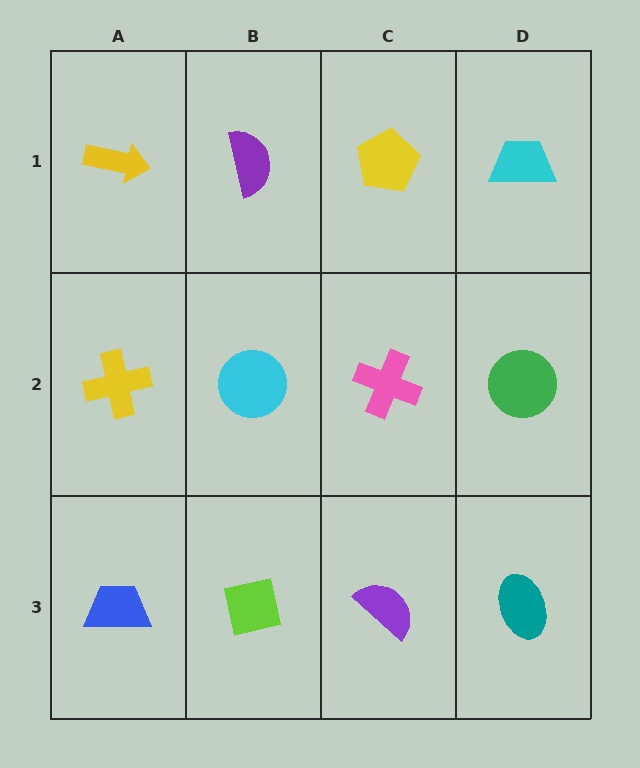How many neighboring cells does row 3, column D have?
2.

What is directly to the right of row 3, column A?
A lime square.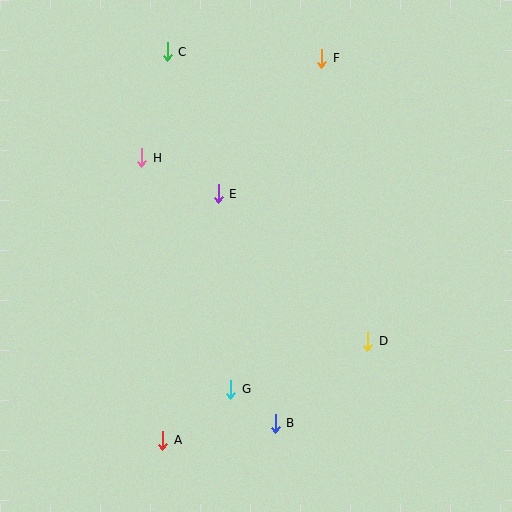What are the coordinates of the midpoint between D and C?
The midpoint between D and C is at (268, 196).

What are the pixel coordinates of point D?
Point D is at (368, 341).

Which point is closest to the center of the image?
Point E at (218, 194) is closest to the center.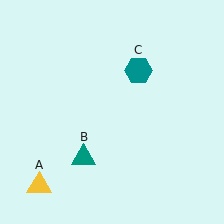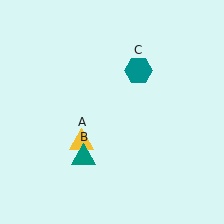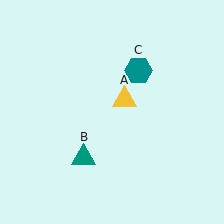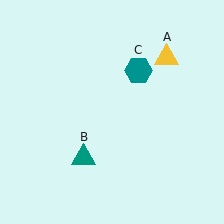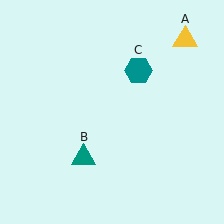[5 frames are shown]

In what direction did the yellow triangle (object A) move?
The yellow triangle (object A) moved up and to the right.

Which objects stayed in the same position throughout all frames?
Teal triangle (object B) and teal hexagon (object C) remained stationary.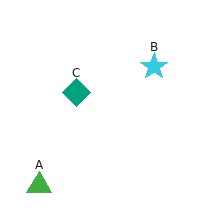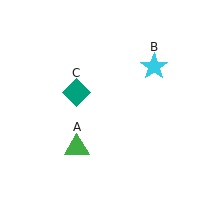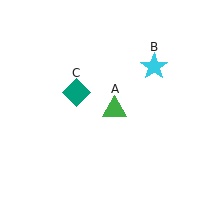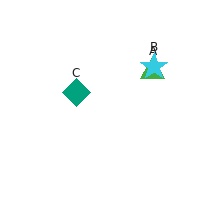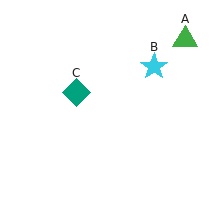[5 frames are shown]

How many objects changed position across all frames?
1 object changed position: green triangle (object A).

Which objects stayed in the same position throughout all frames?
Cyan star (object B) and teal diamond (object C) remained stationary.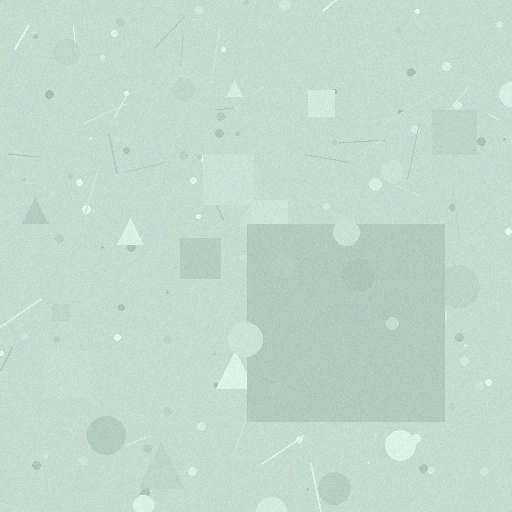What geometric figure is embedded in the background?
A square is embedded in the background.